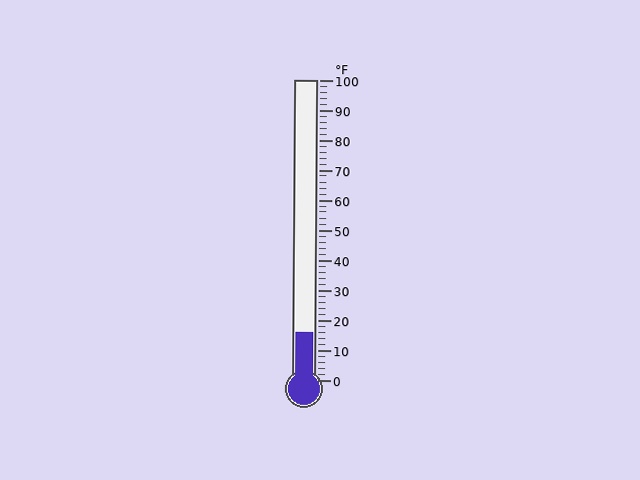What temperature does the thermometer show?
The thermometer shows approximately 16°F.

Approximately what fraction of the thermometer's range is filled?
The thermometer is filled to approximately 15% of its range.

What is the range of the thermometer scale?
The thermometer scale ranges from 0°F to 100°F.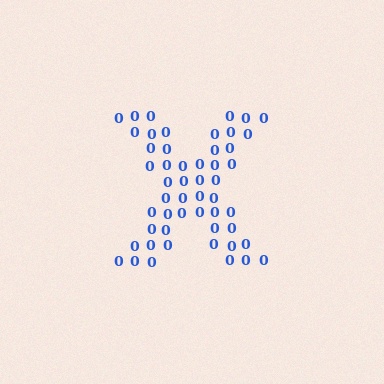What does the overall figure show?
The overall figure shows the letter X.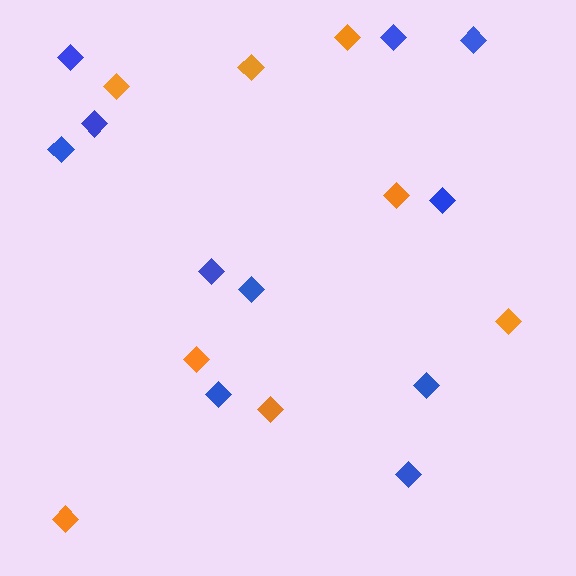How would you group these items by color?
There are 2 groups: one group of orange diamonds (8) and one group of blue diamonds (11).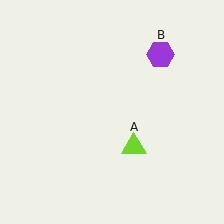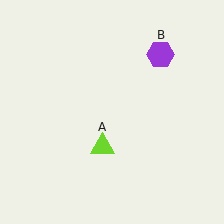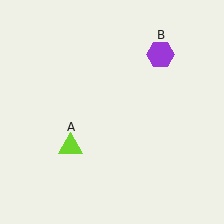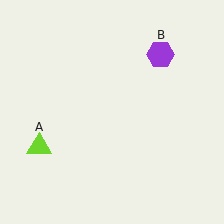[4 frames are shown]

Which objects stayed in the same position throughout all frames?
Purple hexagon (object B) remained stationary.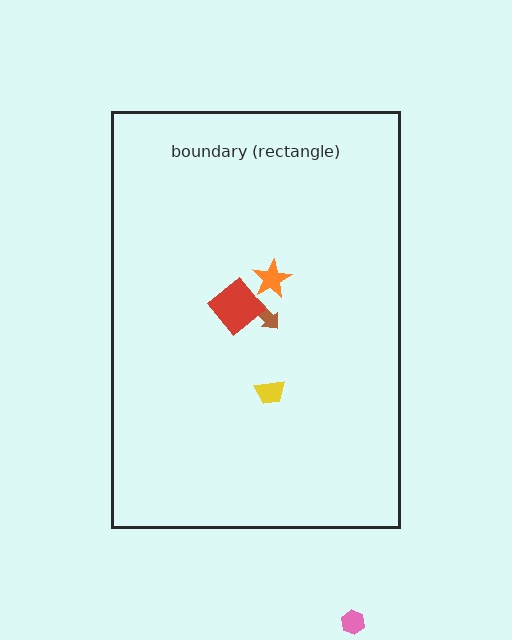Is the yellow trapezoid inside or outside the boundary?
Inside.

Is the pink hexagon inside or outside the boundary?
Outside.